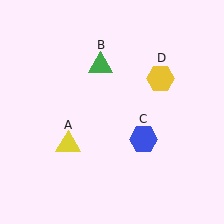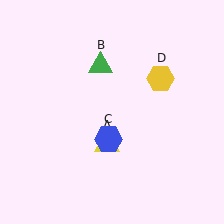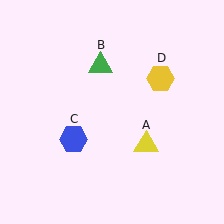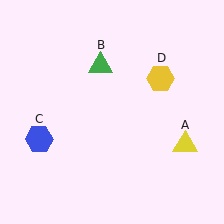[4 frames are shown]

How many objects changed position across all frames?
2 objects changed position: yellow triangle (object A), blue hexagon (object C).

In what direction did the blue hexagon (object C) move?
The blue hexagon (object C) moved left.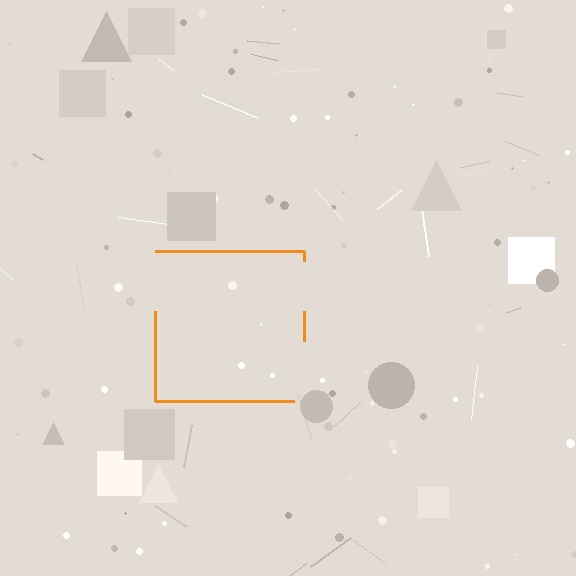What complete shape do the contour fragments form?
The contour fragments form a square.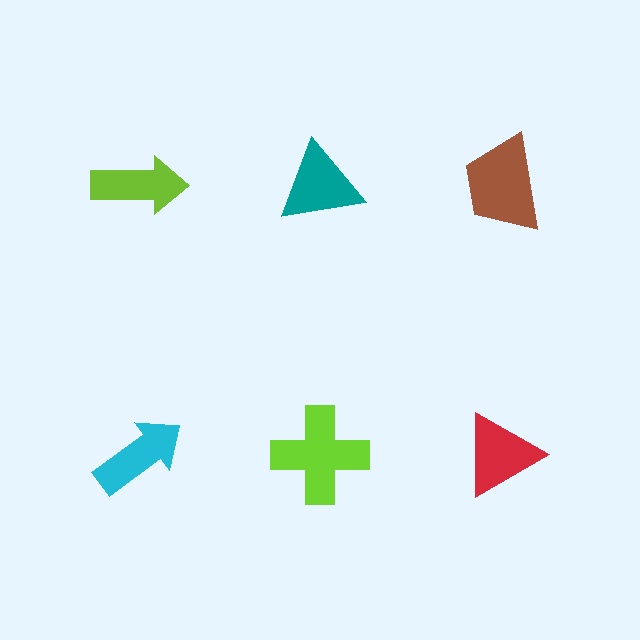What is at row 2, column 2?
A lime cross.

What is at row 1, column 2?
A teal triangle.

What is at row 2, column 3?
A red triangle.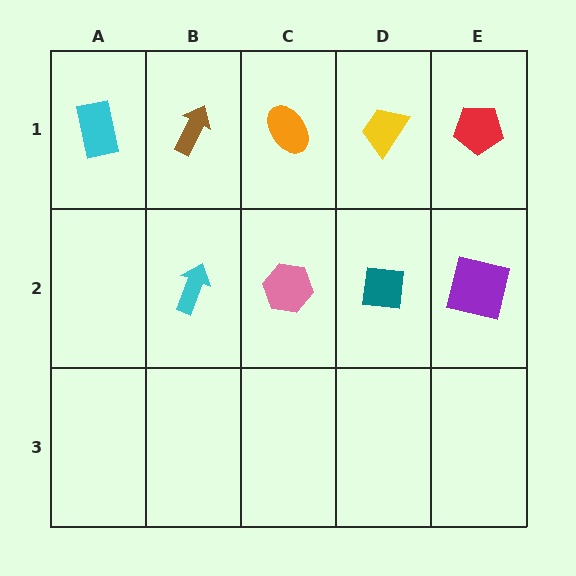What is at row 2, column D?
A teal square.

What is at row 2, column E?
A purple square.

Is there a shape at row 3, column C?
No, that cell is empty.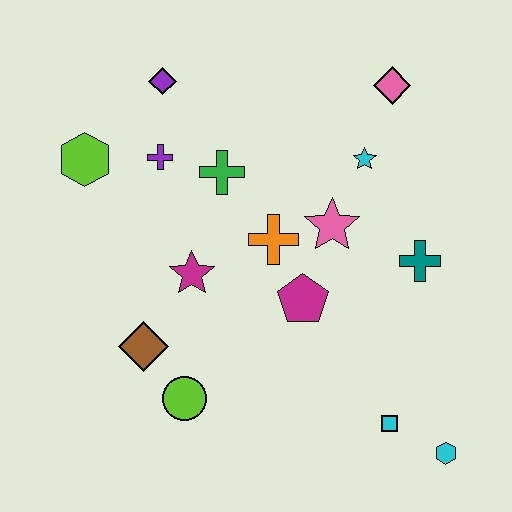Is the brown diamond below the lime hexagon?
Yes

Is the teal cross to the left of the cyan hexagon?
Yes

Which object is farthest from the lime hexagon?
The cyan hexagon is farthest from the lime hexagon.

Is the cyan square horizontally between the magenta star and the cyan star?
No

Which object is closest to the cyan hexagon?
The cyan square is closest to the cyan hexagon.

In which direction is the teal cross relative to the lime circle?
The teal cross is to the right of the lime circle.